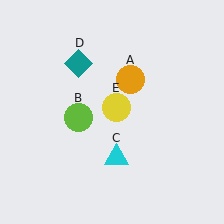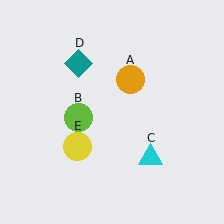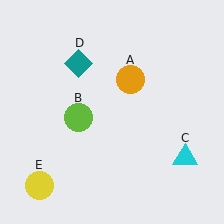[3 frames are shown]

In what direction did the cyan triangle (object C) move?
The cyan triangle (object C) moved right.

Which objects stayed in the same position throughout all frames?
Orange circle (object A) and lime circle (object B) and teal diamond (object D) remained stationary.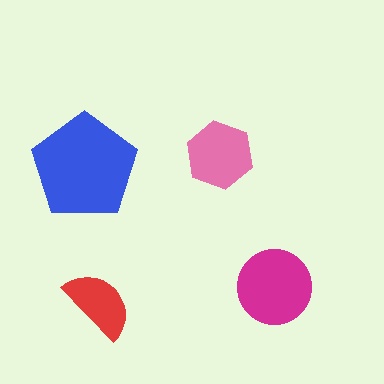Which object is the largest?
The blue pentagon.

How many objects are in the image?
There are 4 objects in the image.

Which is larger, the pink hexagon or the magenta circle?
The magenta circle.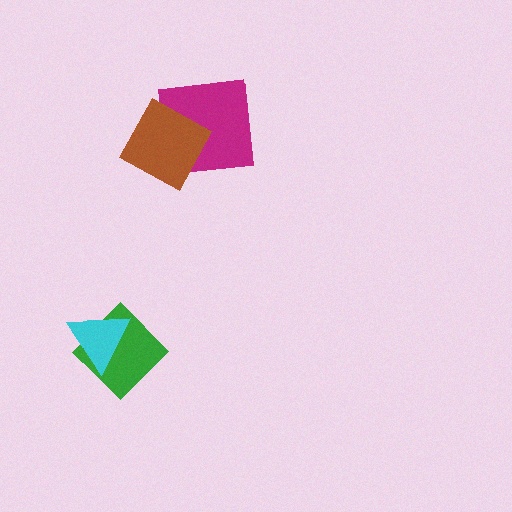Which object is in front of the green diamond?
The cyan triangle is in front of the green diamond.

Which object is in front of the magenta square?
The brown diamond is in front of the magenta square.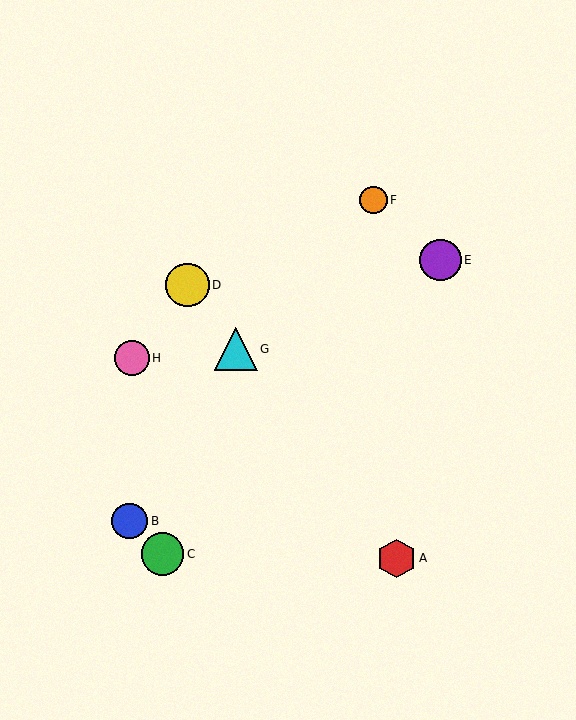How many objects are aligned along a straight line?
3 objects (A, D, G) are aligned along a straight line.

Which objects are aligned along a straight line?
Objects A, D, G are aligned along a straight line.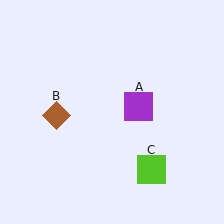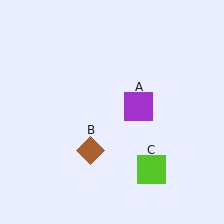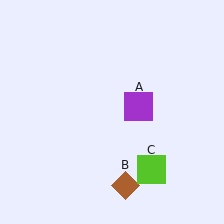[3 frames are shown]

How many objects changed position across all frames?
1 object changed position: brown diamond (object B).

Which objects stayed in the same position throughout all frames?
Purple square (object A) and lime square (object C) remained stationary.